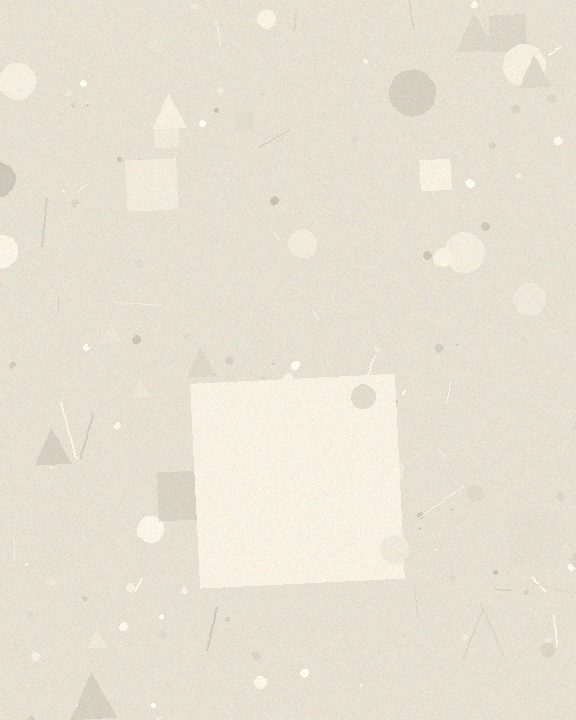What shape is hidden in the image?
A square is hidden in the image.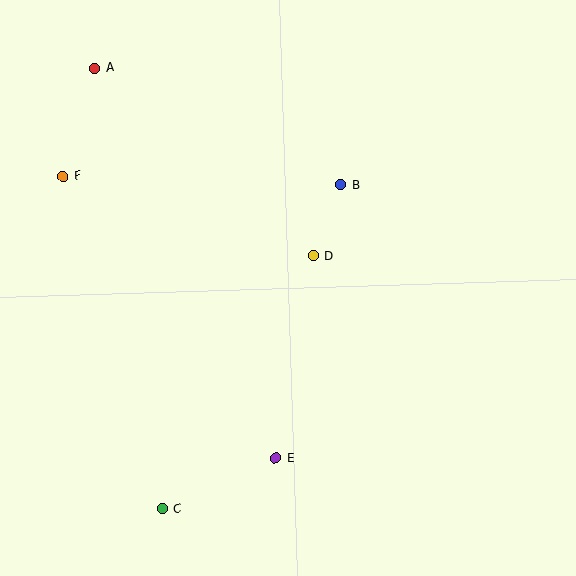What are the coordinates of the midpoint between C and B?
The midpoint between C and B is at (251, 347).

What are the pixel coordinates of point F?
Point F is at (63, 176).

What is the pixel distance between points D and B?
The distance between D and B is 76 pixels.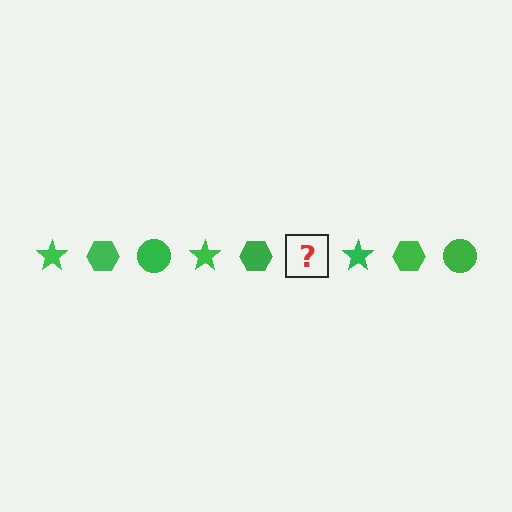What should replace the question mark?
The question mark should be replaced with a green circle.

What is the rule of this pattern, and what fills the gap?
The rule is that the pattern cycles through star, hexagon, circle shapes in green. The gap should be filled with a green circle.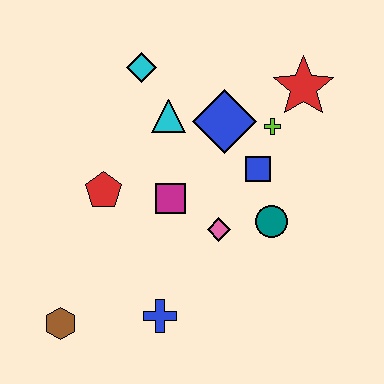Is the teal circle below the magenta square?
Yes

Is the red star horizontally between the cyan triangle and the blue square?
No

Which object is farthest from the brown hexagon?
The red star is farthest from the brown hexagon.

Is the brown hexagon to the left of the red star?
Yes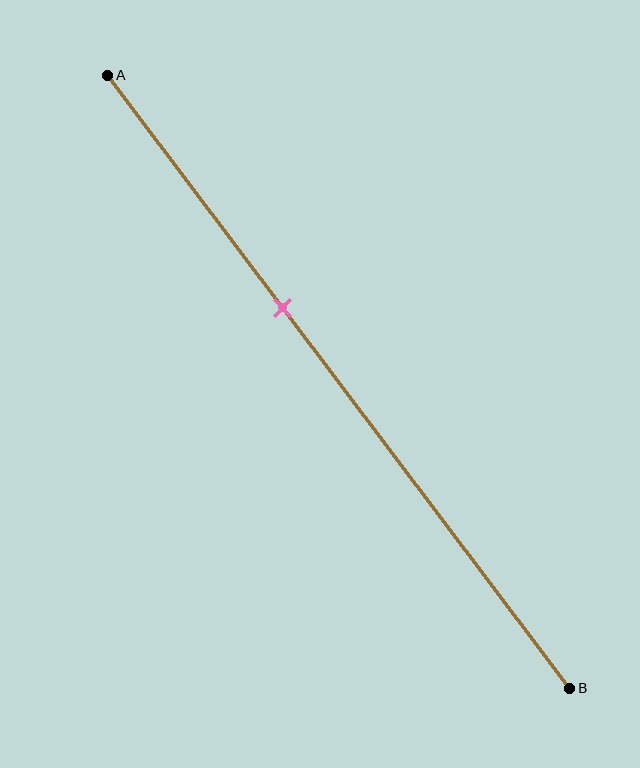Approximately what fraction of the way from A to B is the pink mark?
The pink mark is approximately 40% of the way from A to B.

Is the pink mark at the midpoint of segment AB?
No, the mark is at about 40% from A, not at the 50% midpoint.